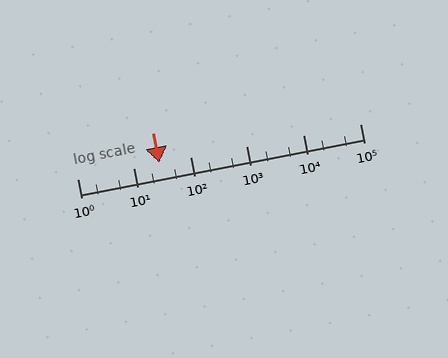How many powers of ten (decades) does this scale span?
The scale spans 5 decades, from 1 to 100000.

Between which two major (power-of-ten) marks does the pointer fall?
The pointer is between 10 and 100.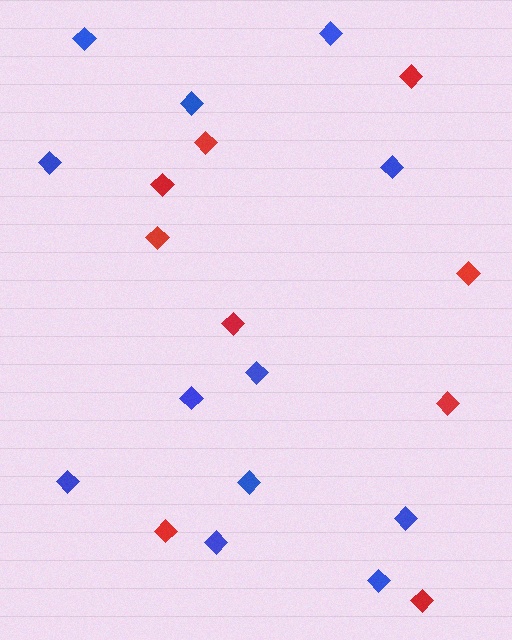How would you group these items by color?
There are 2 groups: one group of red diamonds (9) and one group of blue diamonds (12).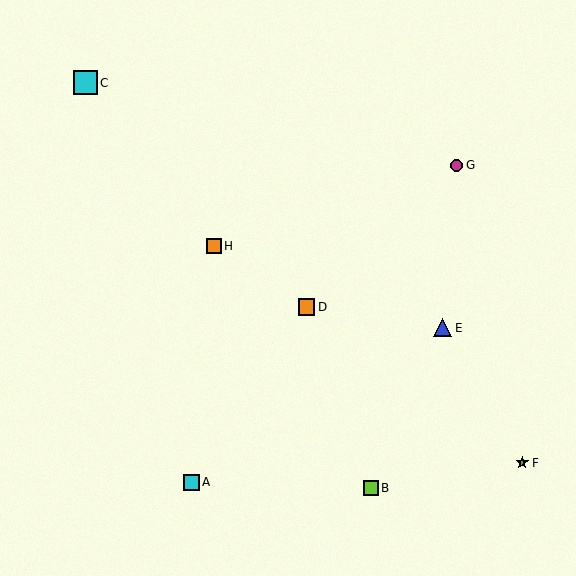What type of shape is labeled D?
Shape D is an orange square.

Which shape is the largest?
The cyan square (labeled C) is the largest.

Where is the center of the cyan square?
The center of the cyan square is at (85, 83).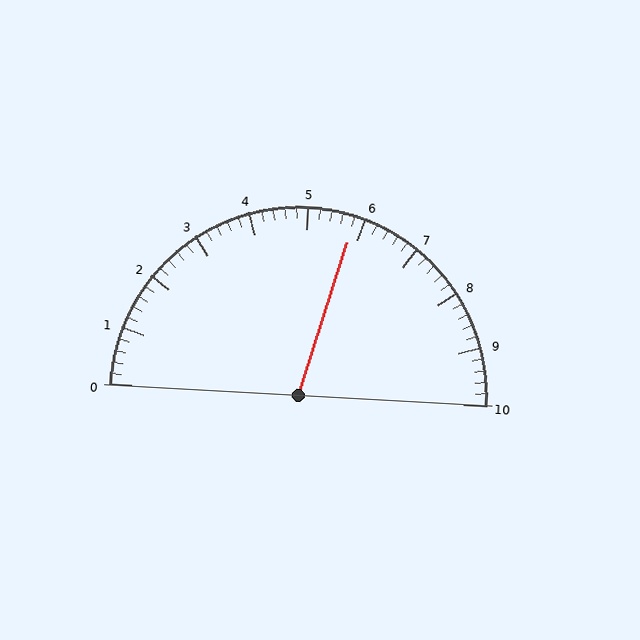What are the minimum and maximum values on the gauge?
The gauge ranges from 0 to 10.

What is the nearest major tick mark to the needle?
The nearest major tick mark is 6.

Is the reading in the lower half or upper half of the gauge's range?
The reading is in the upper half of the range (0 to 10).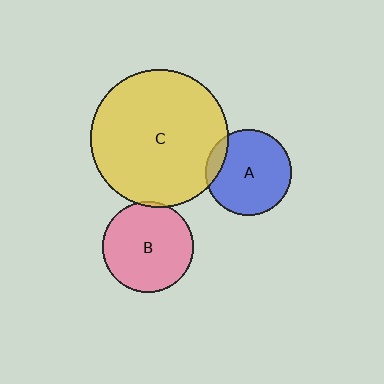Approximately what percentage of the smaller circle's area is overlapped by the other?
Approximately 10%.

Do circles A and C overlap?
Yes.